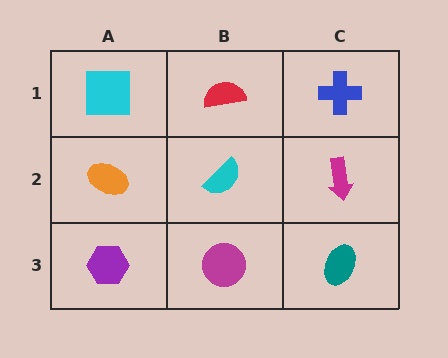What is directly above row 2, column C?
A blue cross.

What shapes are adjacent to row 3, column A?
An orange ellipse (row 2, column A), a magenta circle (row 3, column B).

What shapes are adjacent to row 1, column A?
An orange ellipse (row 2, column A), a red semicircle (row 1, column B).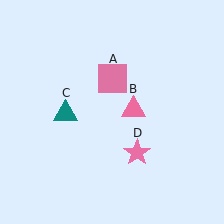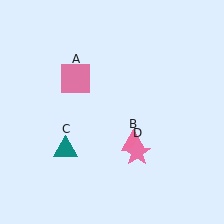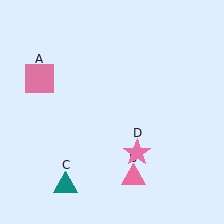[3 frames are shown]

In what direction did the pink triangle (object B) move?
The pink triangle (object B) moved down.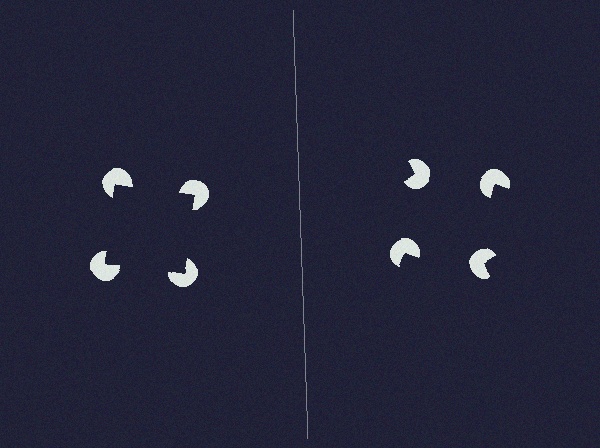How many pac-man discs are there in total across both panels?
8 — 4 on each side.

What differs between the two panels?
The pac-man discs are positioned identically on both sides; only the wedge orientations differ. On the left they align to a square; on the right they are misaligned.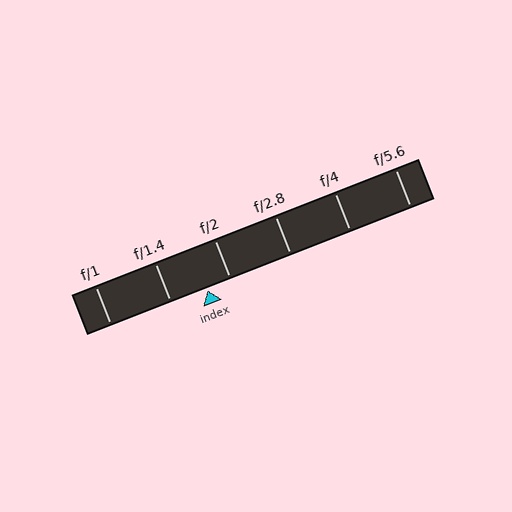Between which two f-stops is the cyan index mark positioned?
The index mark is between f/1.4 and f/2.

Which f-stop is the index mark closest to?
The index mark is closest to f/2.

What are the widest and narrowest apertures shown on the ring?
The widest aperture shown is f/1 and the narrowest is f/5.6.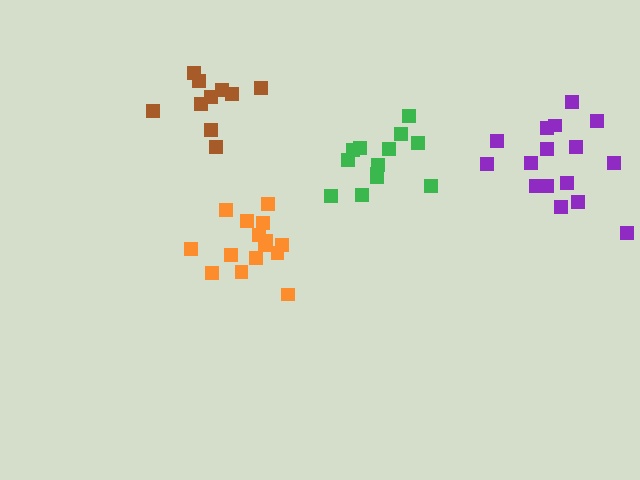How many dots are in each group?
Group 1: 16 dots, Group 2: 15 dots, Group 3: 13 dots, Group 4: 10 dots (54 total).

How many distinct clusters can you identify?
There are 4 distinct clusters.